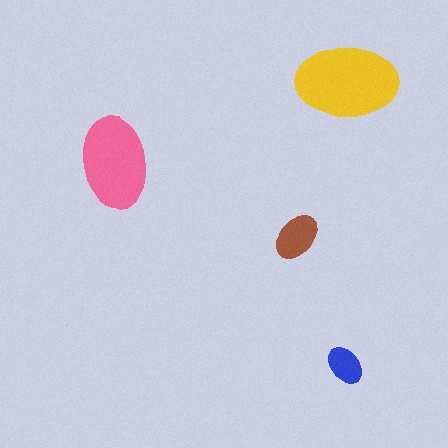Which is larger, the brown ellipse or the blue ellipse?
The brown one.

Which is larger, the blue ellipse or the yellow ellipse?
The yellow one.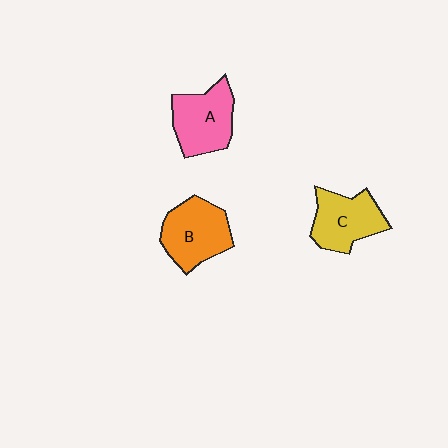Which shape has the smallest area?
Shape C (yellow).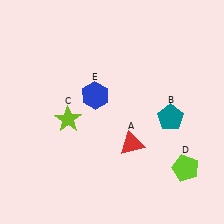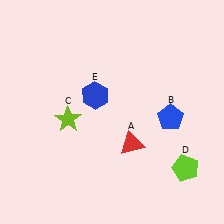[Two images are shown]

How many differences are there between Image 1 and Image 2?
There is 1 difference between the two images.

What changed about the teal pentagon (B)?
In Image 1, B is teal. In Image 2, it changed to blue.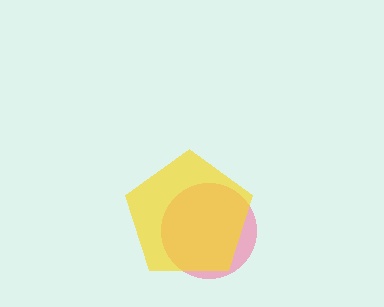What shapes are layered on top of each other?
The layered shapes are: a pink circle, a yellow pentagon.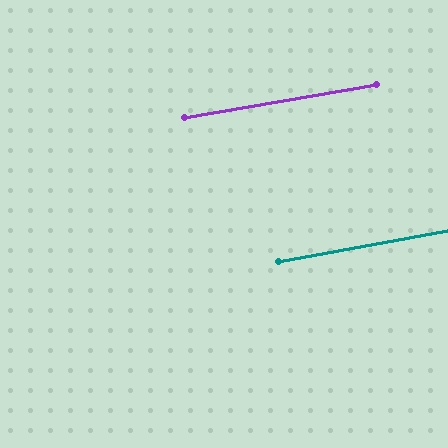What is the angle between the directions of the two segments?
Approximately 0 degrees.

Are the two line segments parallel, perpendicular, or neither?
Parallel — their directions differ by only 0.4°.